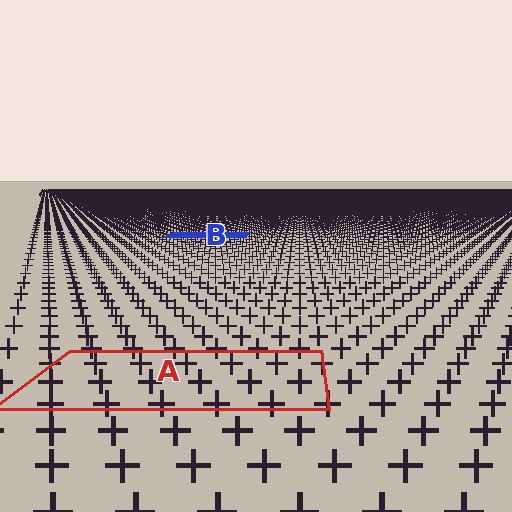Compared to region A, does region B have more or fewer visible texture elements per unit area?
Region B has more texture elements per unit area — they are packed more densely because it is farther away.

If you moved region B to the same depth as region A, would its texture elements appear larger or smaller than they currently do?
They would appear larger. At a closer depth, the same texture elements are projected at a bigger on-screen size.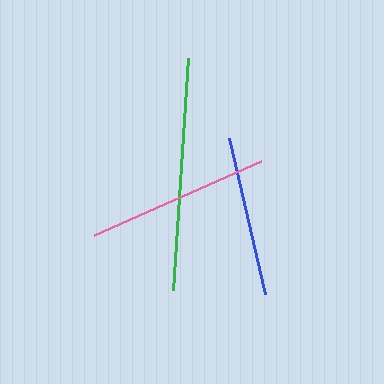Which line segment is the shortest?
The blue line is the shortest at approximately 160 pixels.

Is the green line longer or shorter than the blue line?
The green line is longer than the blue line.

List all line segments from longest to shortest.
From longest to shortest: green, pink, blue.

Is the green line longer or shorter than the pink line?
The green line is longer than the pink line.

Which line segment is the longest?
The green line is the longest at approximately 232 pixels.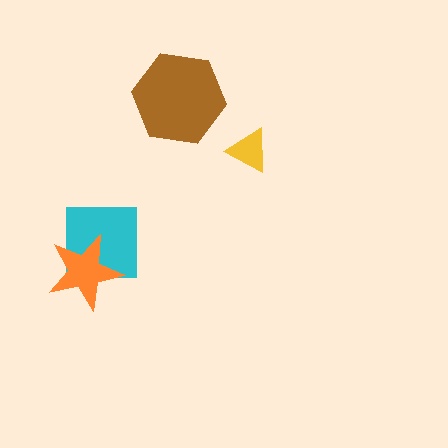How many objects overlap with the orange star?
1 object overlaps with the orange star.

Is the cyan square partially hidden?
Yes, it is partially covered by another shape.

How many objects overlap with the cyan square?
1 object overlaps with the cyan square.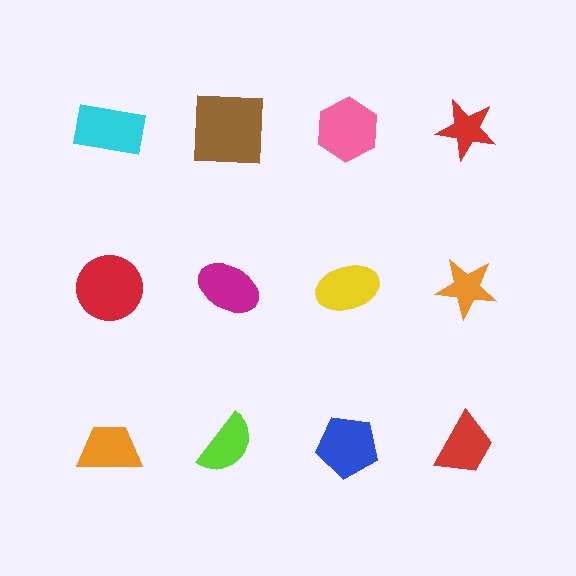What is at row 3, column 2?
A lime semicircle.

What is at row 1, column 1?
A cyan rectangle.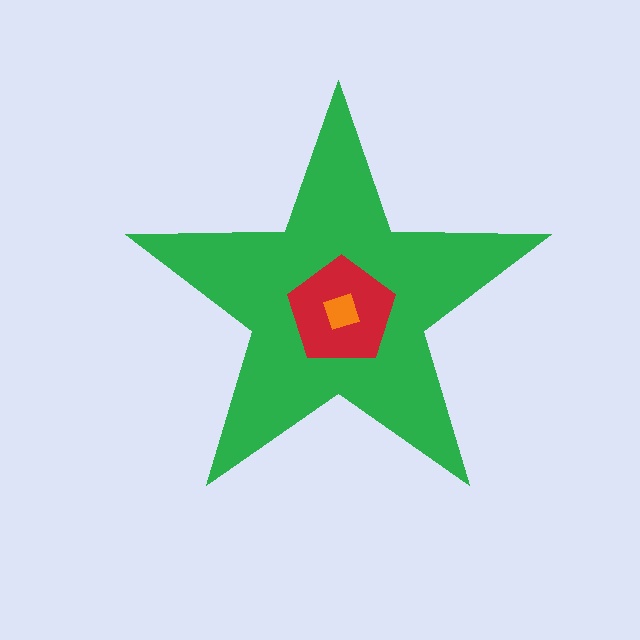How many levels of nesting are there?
3.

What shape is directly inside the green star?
The red pentagon.